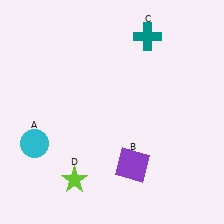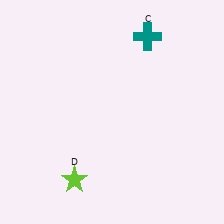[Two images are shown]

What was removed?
The purple square (B), the cyan circle (A) were removed in Image 2.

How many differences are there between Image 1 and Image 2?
There are 2 differences between the two images.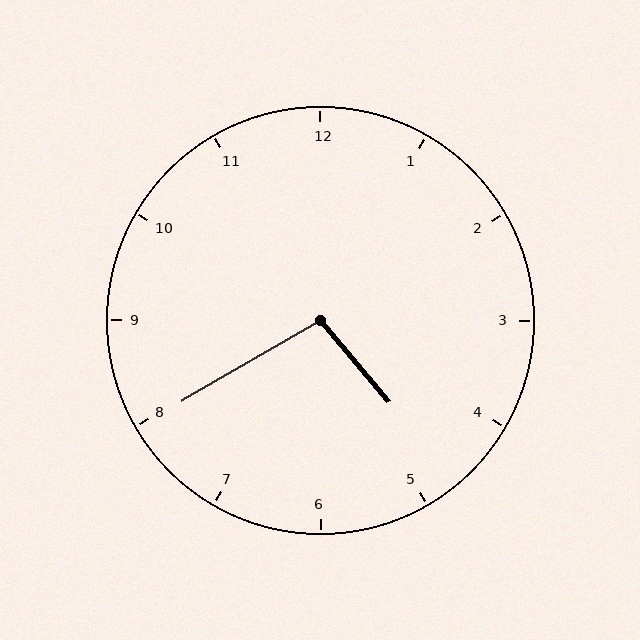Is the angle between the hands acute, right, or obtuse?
It is obtuse.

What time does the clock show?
4:40.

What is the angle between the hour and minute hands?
Approximately 100 degrees.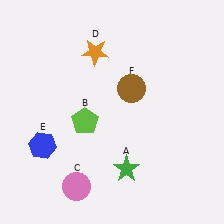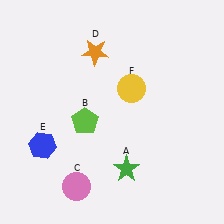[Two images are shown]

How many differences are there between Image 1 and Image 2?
There is 1 difference between the two images.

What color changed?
The circle (F) changed from brown in Image 1 to yellow in Image 2.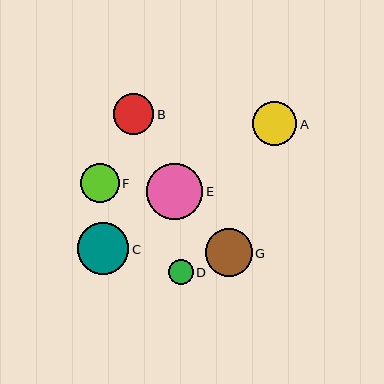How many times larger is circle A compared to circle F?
Circle A is approximately 1.1 times the size of circle F.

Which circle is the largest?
Circle E is the largest with a size of approximately 57 pixels.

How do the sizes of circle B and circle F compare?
Circle B and circle F are approximately the same size.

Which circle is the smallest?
Circle D is the smallest with a size of approximately 25 pixels.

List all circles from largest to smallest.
From largest to smallest: E, C, G, A, B, F, D.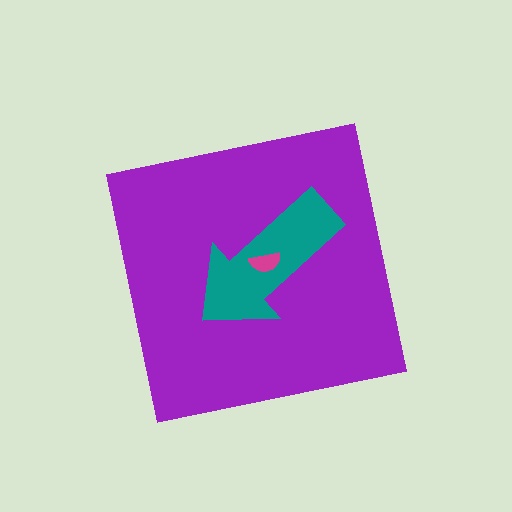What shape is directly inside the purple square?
The teal arrow.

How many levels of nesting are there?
3.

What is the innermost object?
The magenta semicircle.